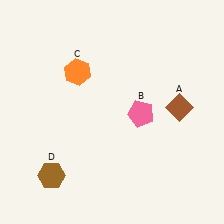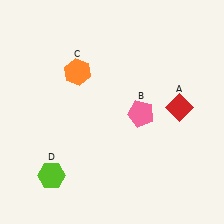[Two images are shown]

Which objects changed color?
A changed from brown to red. D changed from brown to lime.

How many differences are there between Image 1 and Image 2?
There are 2 differences between the two images.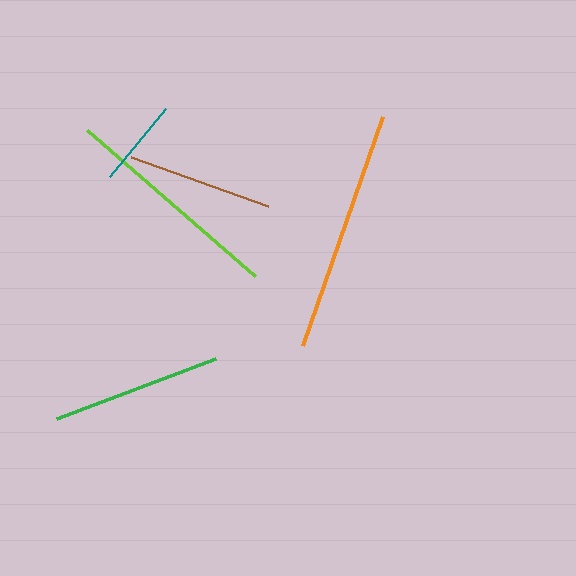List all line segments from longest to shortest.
From longest to shortest: orange, lime, green, brown, teal.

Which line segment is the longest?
The orange line is the longest at approximately 242 pixels.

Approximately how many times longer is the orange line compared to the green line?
The orange line is approximately 1.4 times the length of the green line.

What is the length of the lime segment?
The lime segment is approximately 222 pixels long.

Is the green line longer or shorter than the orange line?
The orange line is longer than the green line.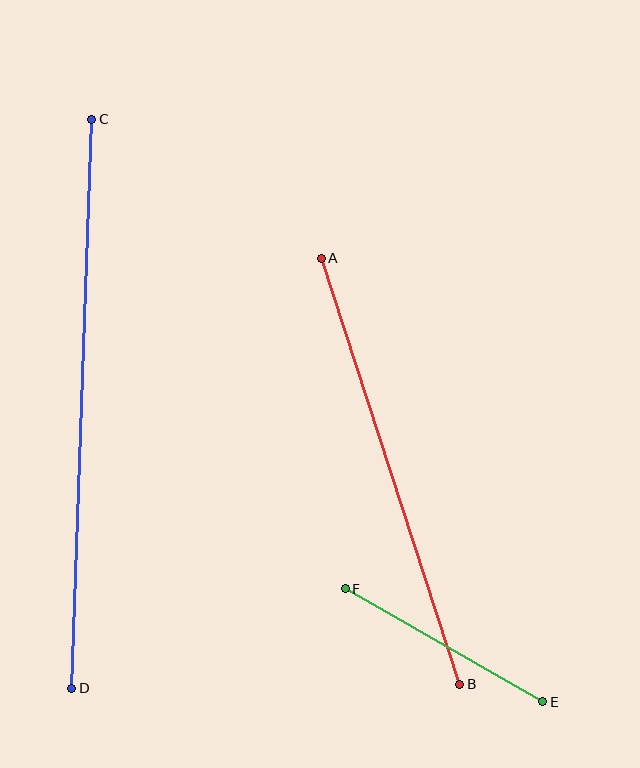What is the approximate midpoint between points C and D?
The midpoint is at approximately (82, 404) pixels.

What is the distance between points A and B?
The distance is approximately 448 pixels.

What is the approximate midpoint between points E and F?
The midpoint is at approximately (444, 645) pixels.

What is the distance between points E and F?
The distance is approximately 227 pixels.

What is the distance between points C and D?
The distance is approximately 570 pixels.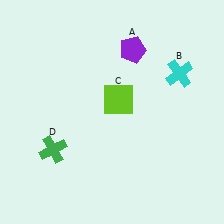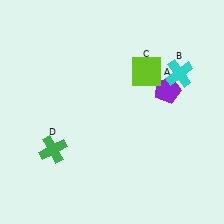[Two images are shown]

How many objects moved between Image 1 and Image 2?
2 objects moved between the two images.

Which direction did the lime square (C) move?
The lime square (C) moved right.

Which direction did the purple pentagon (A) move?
The purple pentagon (A) moved down.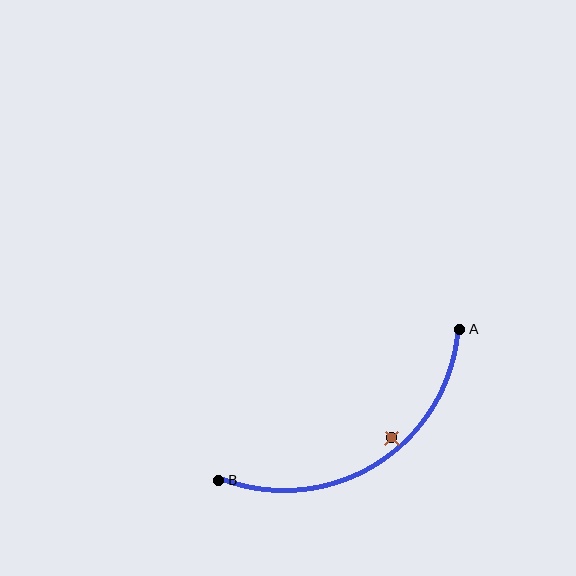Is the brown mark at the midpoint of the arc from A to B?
No — the brown mark does not lie on the arc at all. It sits slightly inside the curve.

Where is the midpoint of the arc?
The arc midpoint is the point on the curve farthest from the straight line joining A and B. It sits below that line.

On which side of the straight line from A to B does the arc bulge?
The arc bulges below the straight line connecting A and B.